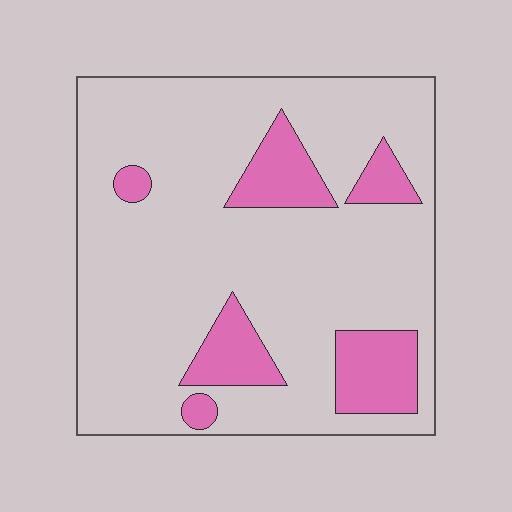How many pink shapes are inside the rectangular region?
6.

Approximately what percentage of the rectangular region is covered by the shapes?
Approximately 20%.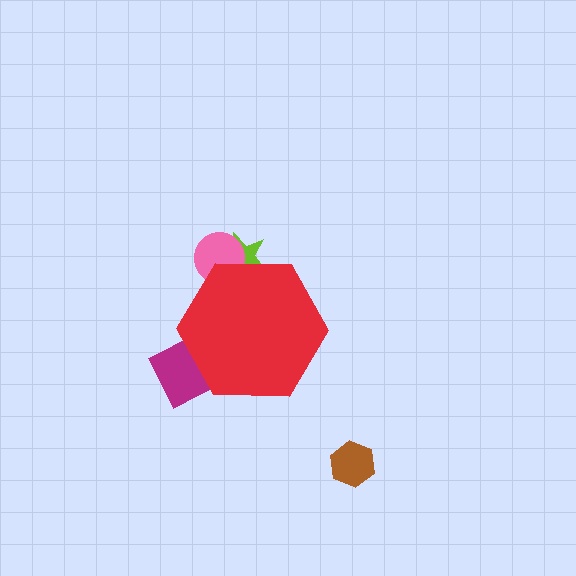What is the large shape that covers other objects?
A red hexagon.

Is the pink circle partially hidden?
Yes, the pink circle is partially hidden behind the red hexagon.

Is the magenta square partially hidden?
Yes, the magenta square is partially hidden behind the red hexagon.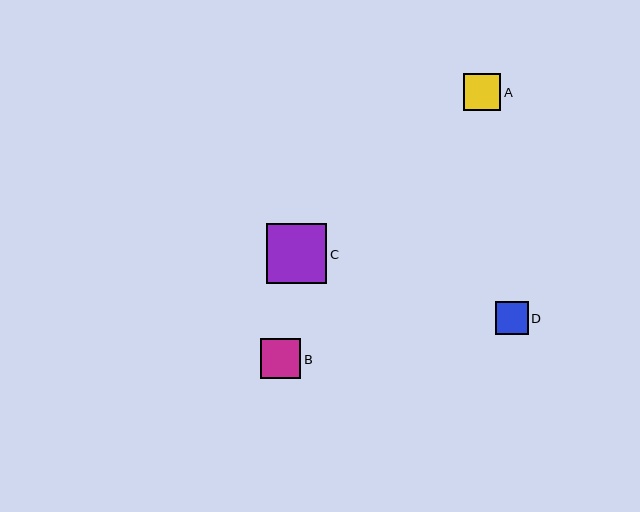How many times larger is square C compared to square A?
Square C is approximately 1.6 times the size of square A.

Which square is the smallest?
Square D is the smallest with a size of approximately 33 pixels.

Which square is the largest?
Square C is the largest with a size of approximately 60 pixels.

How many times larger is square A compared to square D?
Square A is approximately 1.1 times the size of square D.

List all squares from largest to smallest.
From largest to smallest: C, B, A, D.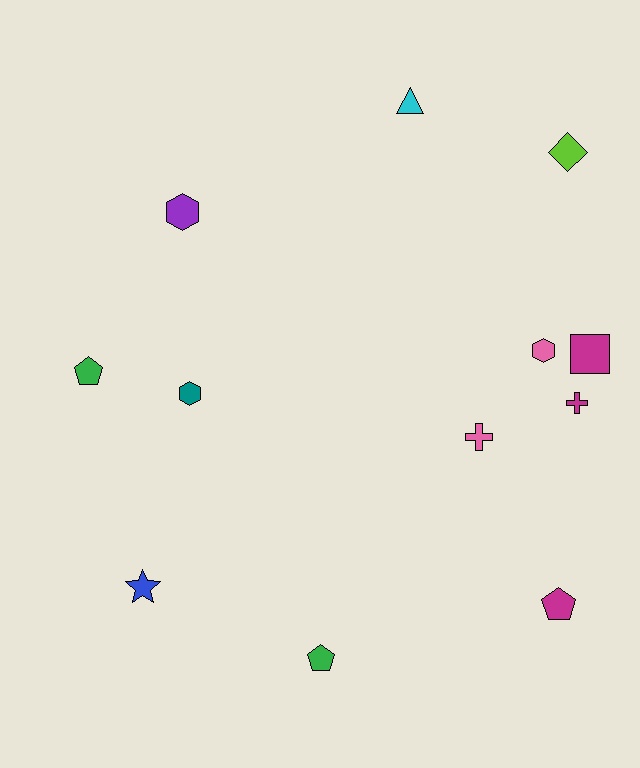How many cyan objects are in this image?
There is 1 cyan object.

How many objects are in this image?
There are 12 objects.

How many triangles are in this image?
There is 1 triangle.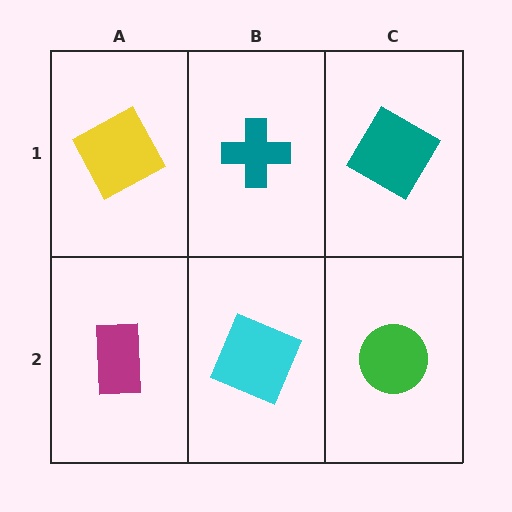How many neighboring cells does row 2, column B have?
3.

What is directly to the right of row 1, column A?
A teal cross.